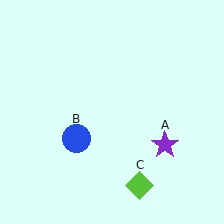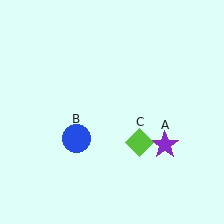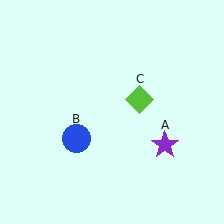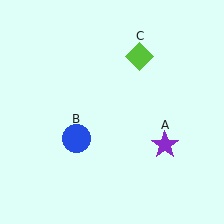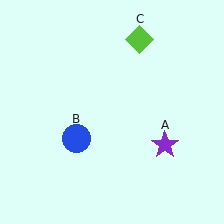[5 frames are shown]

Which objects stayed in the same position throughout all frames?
Purple star (object A) and blue circle (object B) remained stationary.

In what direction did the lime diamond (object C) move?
The lime diamond (object C) moved up.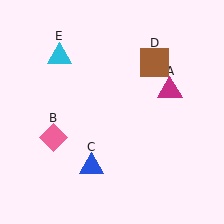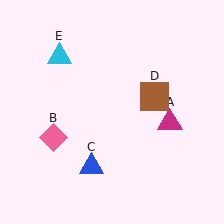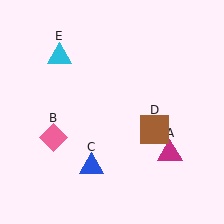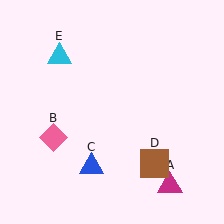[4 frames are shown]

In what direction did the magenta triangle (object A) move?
The magenta triangle (object A) moved down.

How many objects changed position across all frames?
2 objects changed position: magenta triangle (object A), brown square (object D).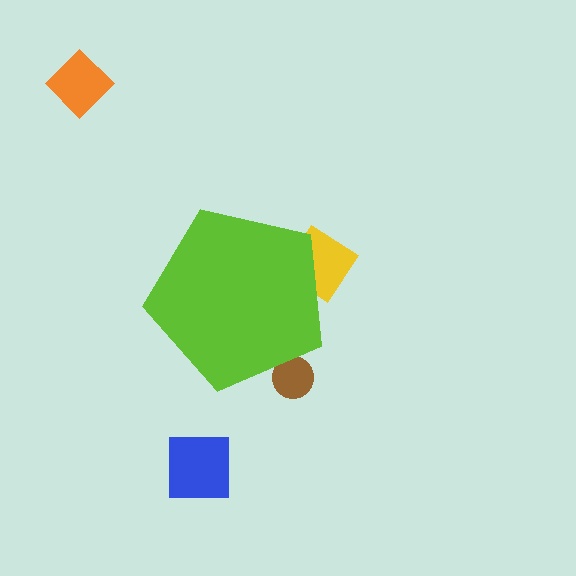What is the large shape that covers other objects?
A lime pentagon.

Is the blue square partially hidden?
No, the blue square is fully visible.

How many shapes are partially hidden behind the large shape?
2 shapes are partially hidden.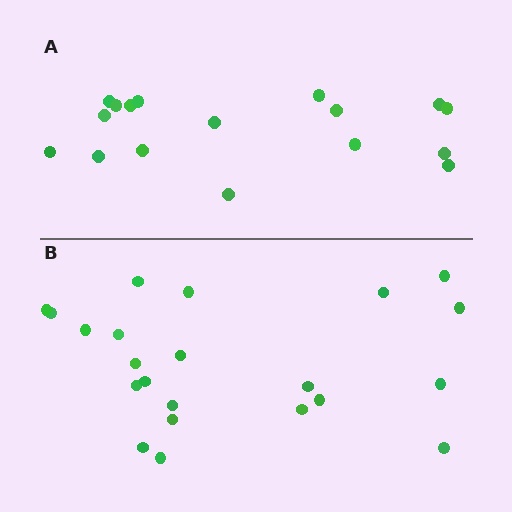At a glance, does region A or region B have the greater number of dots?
Region B (the bottom region) has more dots.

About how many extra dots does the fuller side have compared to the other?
Region B has about 5 more dots than region A.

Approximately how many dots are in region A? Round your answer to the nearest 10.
About 20 dots. (The exact count is 17, which rounds to 20.)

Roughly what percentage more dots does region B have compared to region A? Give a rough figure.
About 30% more.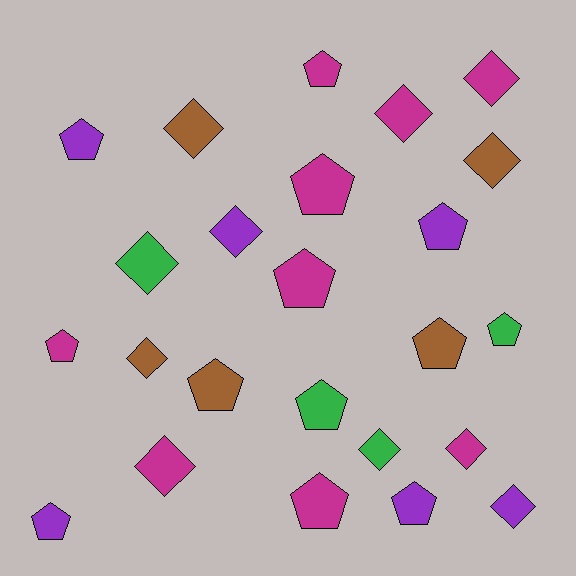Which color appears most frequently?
Magenta, with 9 objects.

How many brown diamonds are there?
There are 3 brown diamonds.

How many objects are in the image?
There are 24 objects.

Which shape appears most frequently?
Pentagon, with 13 objects.